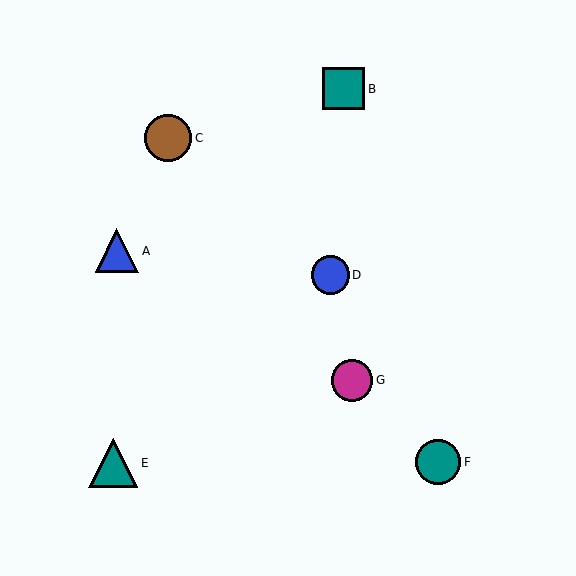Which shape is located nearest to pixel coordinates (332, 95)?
The teal square (labeled B) at (343, 89) is nearest to that location.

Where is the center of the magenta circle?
The center of the magenta circle is at (352, 380).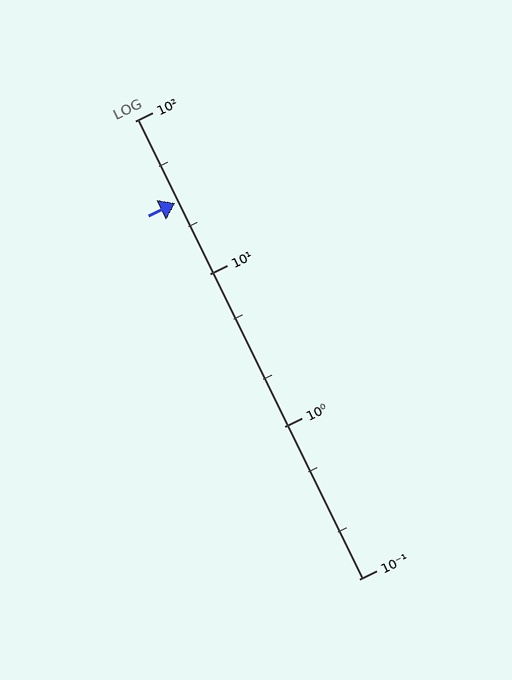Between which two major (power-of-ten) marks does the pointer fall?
The pointer is between 10 and 100.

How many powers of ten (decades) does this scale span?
The scale spans 3 decades, from 0.1 to 100.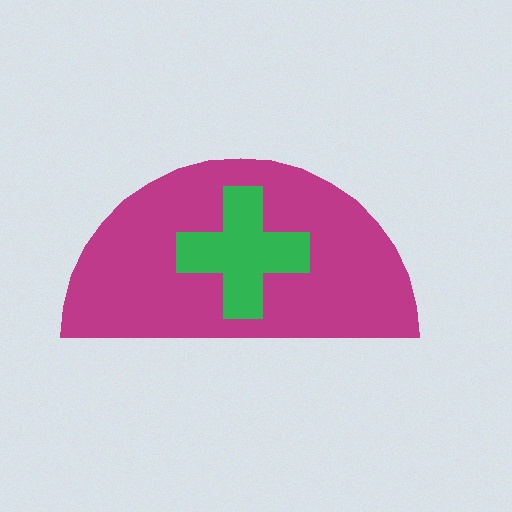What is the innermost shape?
The green cross.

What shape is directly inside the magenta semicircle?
The green cross.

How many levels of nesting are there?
2.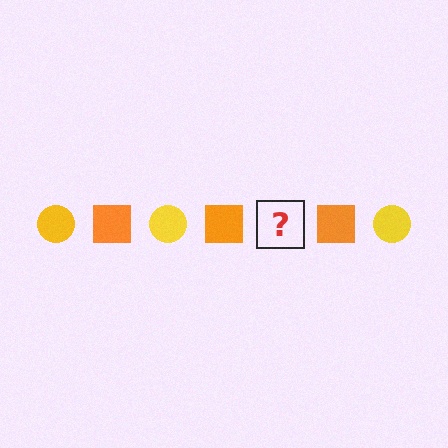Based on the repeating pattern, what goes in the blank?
The blank should be a yellow circle.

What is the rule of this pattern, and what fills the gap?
The rule is that the pattern alternates between yellow circle and orange square. The gap should be filled with a yellow circle.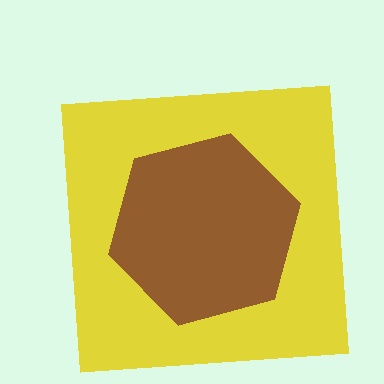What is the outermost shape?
The yellow square.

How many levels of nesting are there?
2.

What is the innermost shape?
The brown hexagon.